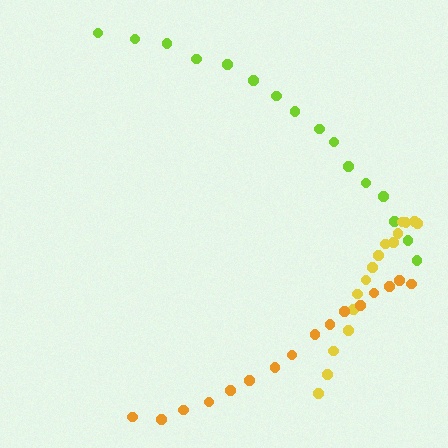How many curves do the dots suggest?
There are 3 distinct paths.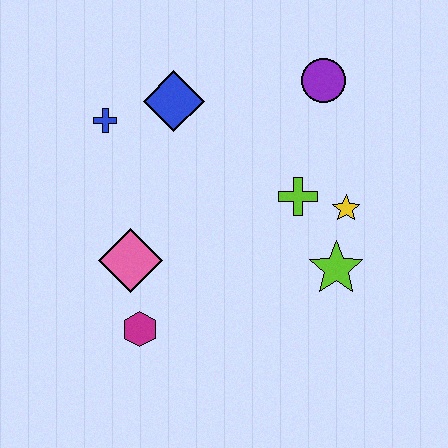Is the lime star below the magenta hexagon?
No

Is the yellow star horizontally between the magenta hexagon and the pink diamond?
No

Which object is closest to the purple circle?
The lime cross is closest to the purple circle.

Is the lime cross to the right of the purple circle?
No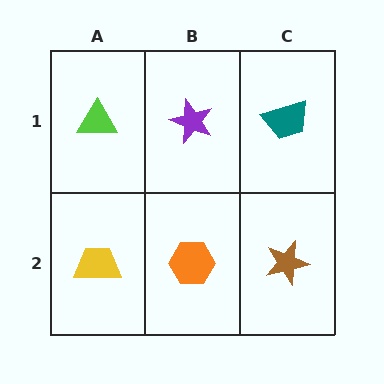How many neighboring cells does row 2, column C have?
2.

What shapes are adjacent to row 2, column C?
A teal trapezoid (row 1, column C), an orange hexagon (row 2, column B).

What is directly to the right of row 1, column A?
A purple star.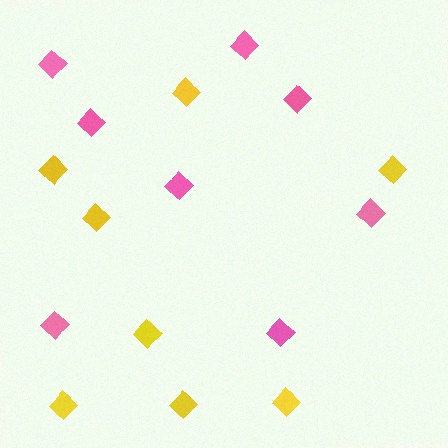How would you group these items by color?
There are 2 groups: one group of pink diamonds (8) and one group of yellow diamonds (8).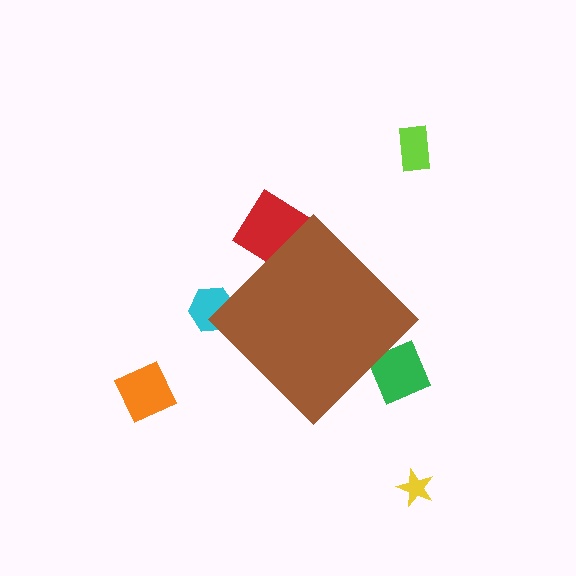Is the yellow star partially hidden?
No, the yellow star is fully visible.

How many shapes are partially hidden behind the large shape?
3 shapes are partially hidden.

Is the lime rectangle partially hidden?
No, the lime rectangle is fully visible.